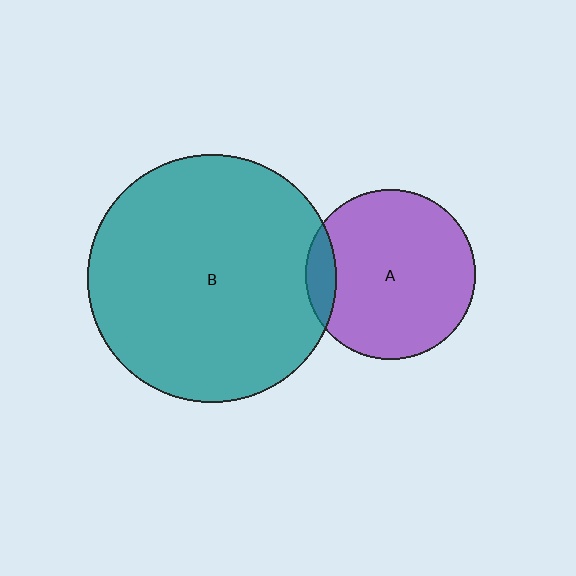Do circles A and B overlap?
Yes.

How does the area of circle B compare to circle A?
Approximately 2.1 times.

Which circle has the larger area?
Circle B (teal).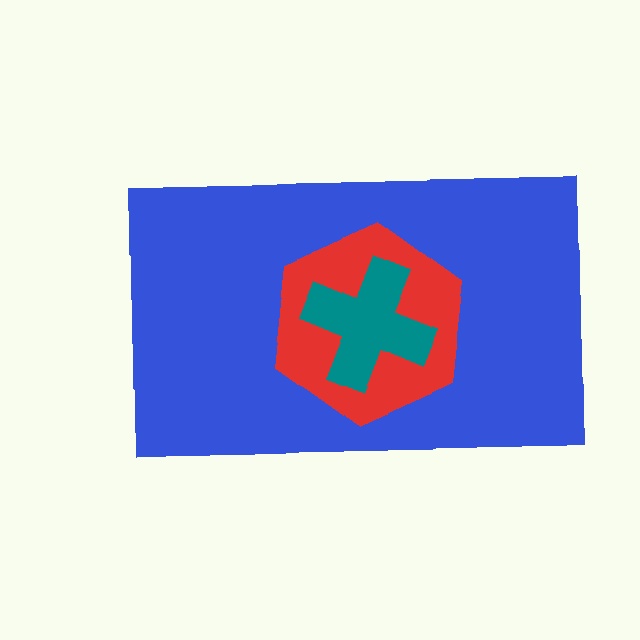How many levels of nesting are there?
3.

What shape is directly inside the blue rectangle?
The red hexagon.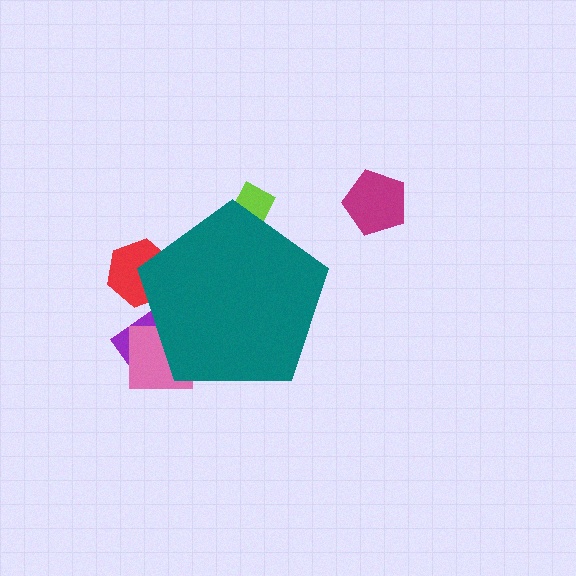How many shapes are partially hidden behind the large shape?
4 shapes are partially hidden.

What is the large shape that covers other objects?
A teal pentagon.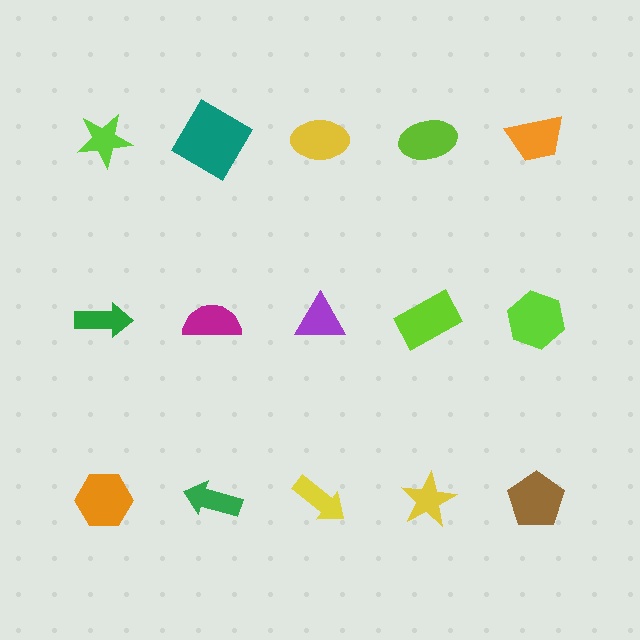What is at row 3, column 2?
A green arrow.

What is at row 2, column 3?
A purple triangle.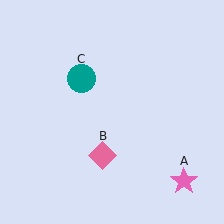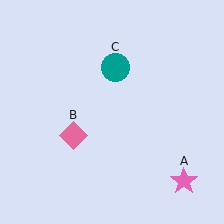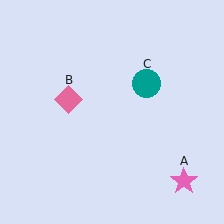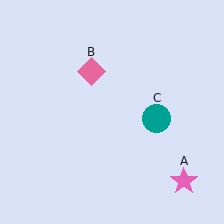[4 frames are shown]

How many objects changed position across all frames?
2 objects changed position: pink diamond (object B), teal circle (object C).